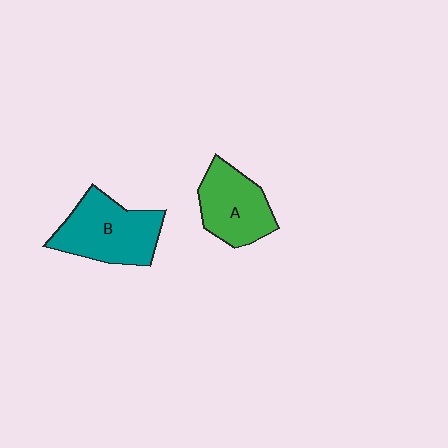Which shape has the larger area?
Shape B (teal).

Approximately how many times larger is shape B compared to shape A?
Approximately 1.2 times.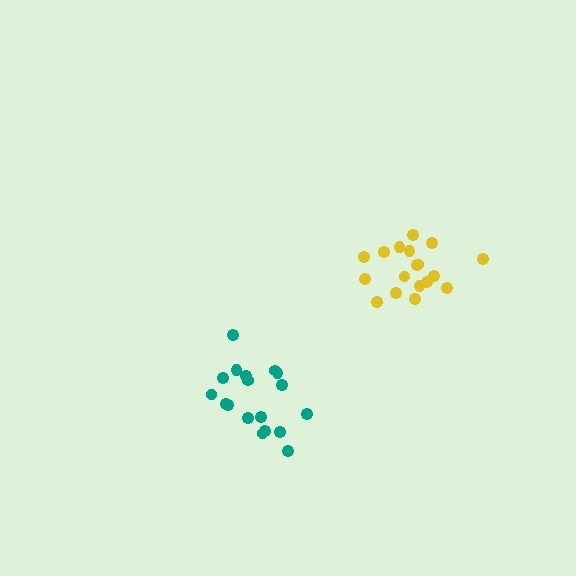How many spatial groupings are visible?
There are 2 spatial groupings.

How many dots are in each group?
Group 1: 18 dots, Group 2: 18 dots (36 total).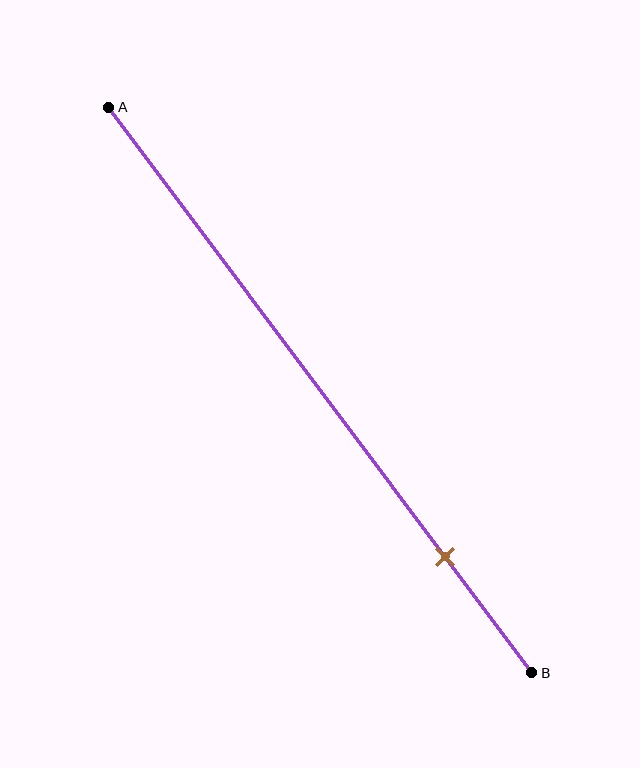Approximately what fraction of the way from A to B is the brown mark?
The brown mark is approximately 80% of the way from A to B.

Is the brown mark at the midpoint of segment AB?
No, the mark is at about 80% from A, not at the 50% midpoint.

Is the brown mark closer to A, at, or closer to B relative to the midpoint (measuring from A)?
The brown mark is closer to point B than the midpoint of segment AB.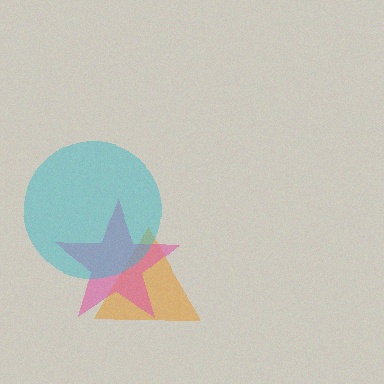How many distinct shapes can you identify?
There are 3 distinct shapes: an orange triangle, a pink star, a cyan circle.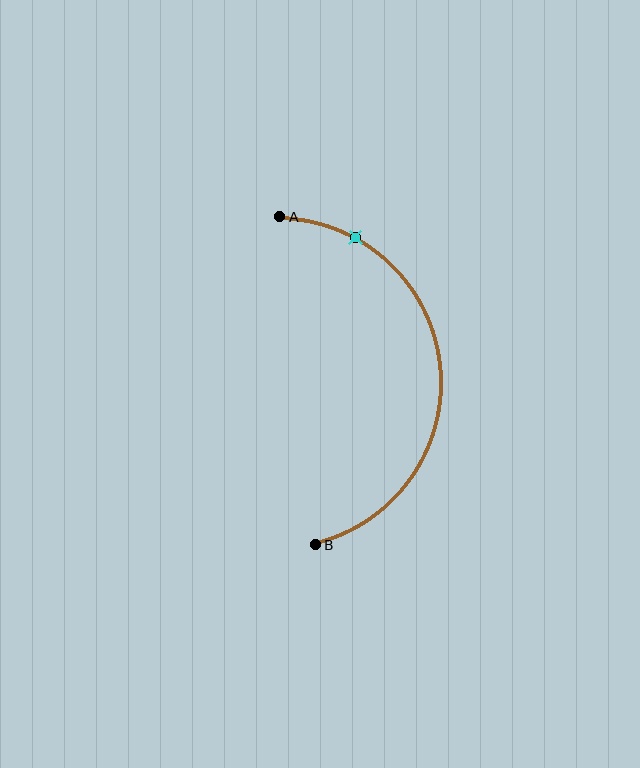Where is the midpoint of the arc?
The arc midpoint is the point on the curve farthest from the straight line joining A and B. It sits to the right of that line.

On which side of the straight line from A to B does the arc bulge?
The arc bulges to the right of the straight line connecting A and B.